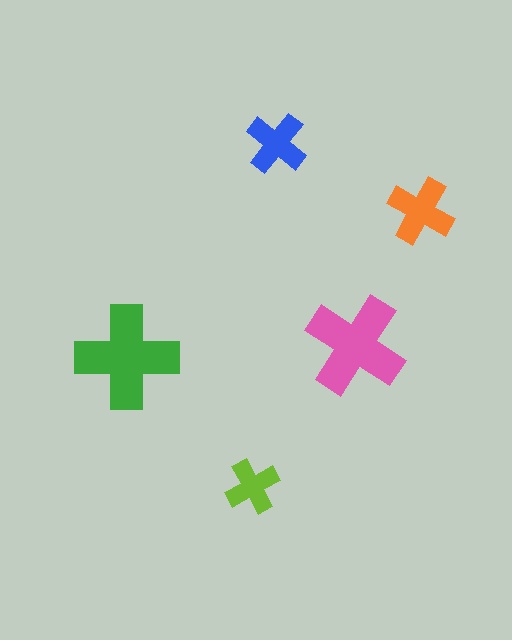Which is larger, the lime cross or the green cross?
The green one.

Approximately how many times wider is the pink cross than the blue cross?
About 1.5 times wider.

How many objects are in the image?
There are 5 objects in the image.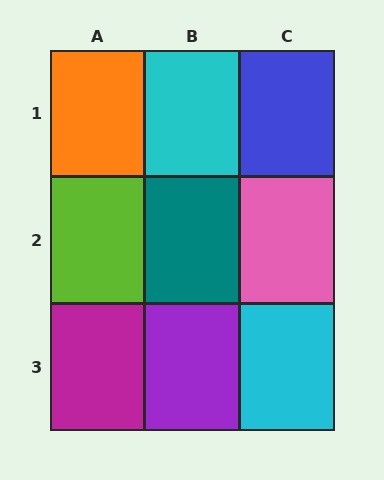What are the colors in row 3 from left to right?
Magenta, purple, cyan.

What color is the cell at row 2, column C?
Pink.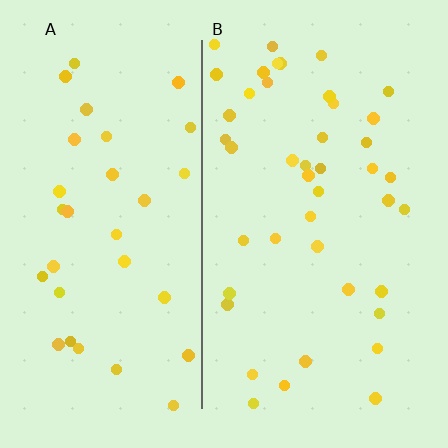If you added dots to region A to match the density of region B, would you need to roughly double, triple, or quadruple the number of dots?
Approximately double.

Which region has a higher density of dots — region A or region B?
B (the right).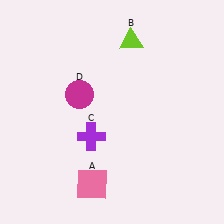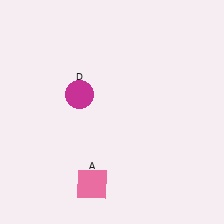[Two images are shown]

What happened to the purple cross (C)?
The purple cross (C) was removed in Image 2. It was in the bottom-left area of Image 1.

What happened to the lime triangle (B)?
The lime triangle (B) was removed in Image 2. It was in the top-right area of Image 1.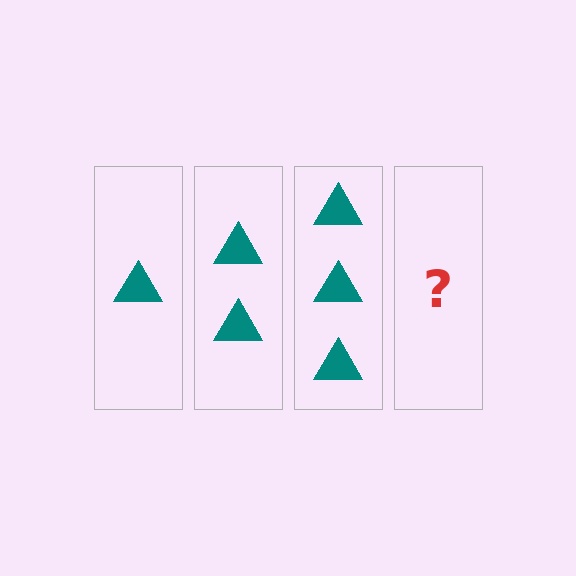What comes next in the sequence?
The next element should be 4 triangles.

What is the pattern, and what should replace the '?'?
The pattern is that each step adds one more triangle. The '?' should be 4 triangles.